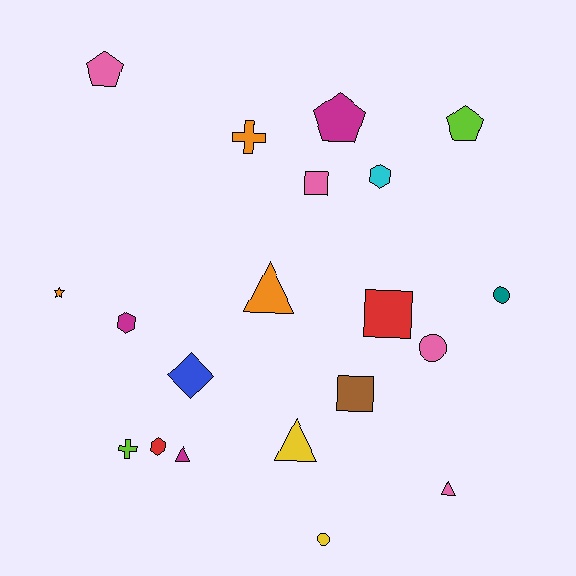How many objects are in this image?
There are 20 objects.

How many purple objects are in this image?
There are no purple objects.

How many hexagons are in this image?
There are 3 hexagons.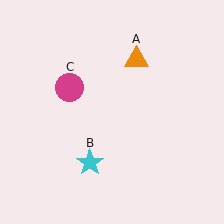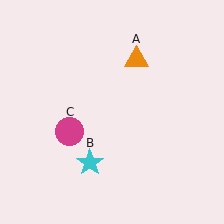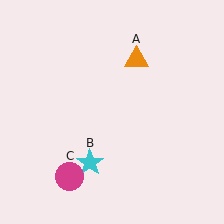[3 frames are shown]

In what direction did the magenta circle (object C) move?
The magenta circle (object C) moved down.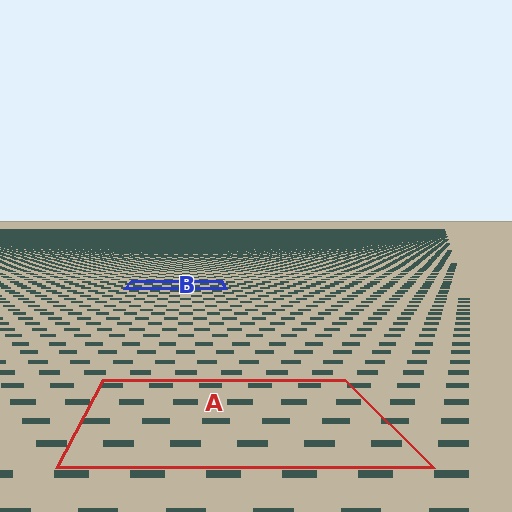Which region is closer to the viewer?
Region A is closer. The texture elements there are larger and more spread out.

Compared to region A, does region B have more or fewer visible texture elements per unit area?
Region B has more texture elements per unit area — they are packed more densely because it is farther away.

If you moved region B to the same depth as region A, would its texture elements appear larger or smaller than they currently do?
They would appear larger. At a closer depth, the same texture elements are projected at a bigger on-screen size.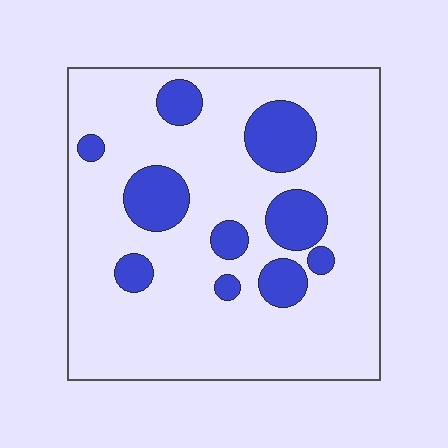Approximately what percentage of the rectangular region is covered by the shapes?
Approximately 20%.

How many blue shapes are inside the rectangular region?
10.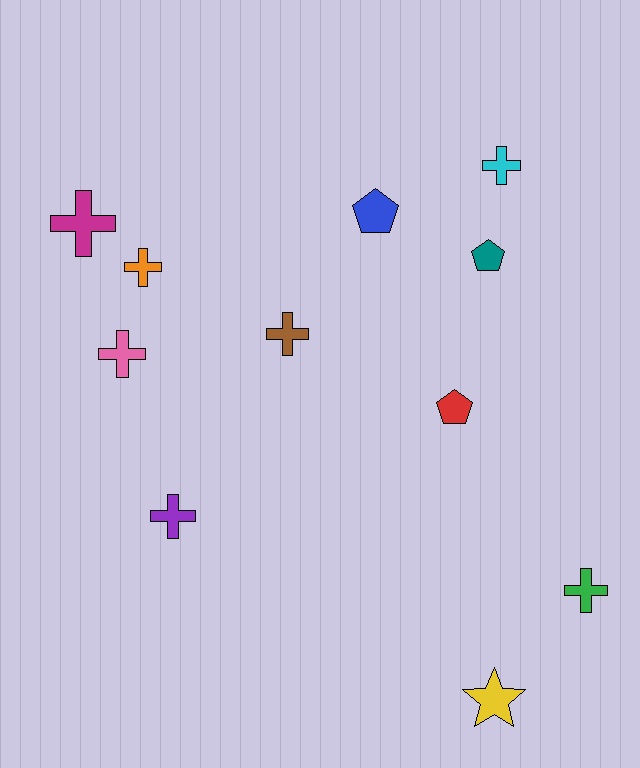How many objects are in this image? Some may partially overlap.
There are 11 objects.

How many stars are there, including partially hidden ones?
There is 1 star.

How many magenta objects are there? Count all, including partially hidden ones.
There is 1 magenta object.